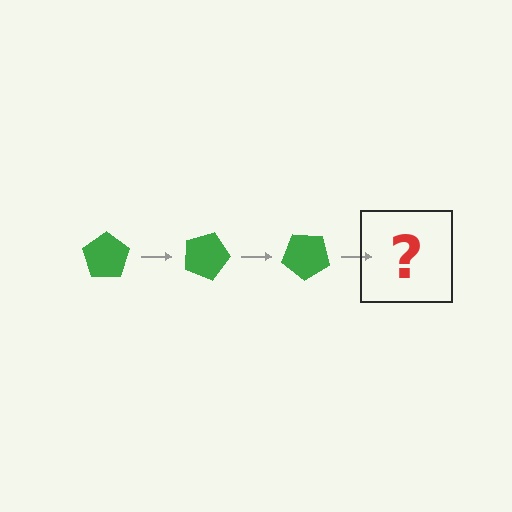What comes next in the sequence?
The next element should be a green pentagon rotated 60 degrees.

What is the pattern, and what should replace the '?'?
The pattern is that the pentagon rotates 20 degrees each step. The '?' should be a green pentagon rotated 60 degrees.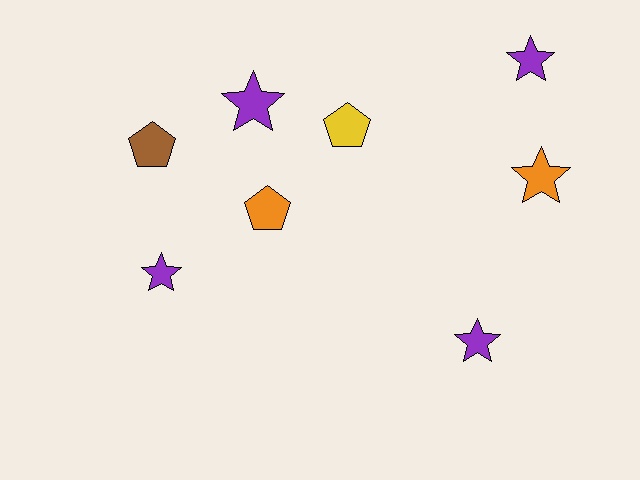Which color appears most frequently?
Purple, with 4 objects.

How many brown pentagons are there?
There is 1 brown pentagon.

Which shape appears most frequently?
Star, with 5 objects.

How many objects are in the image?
There are 8 objects.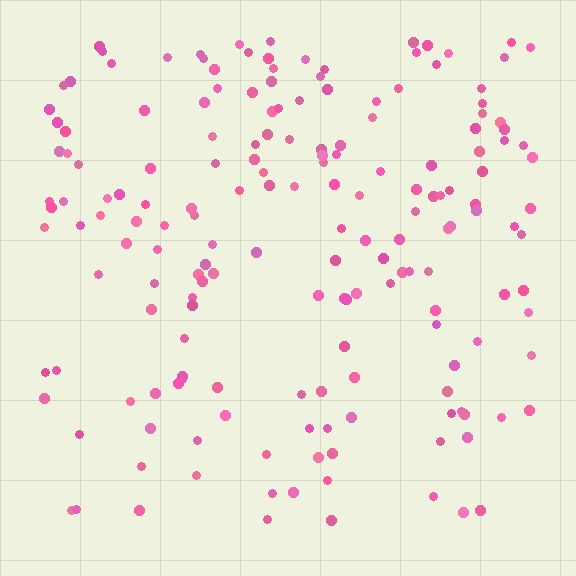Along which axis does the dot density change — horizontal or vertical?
Vertical.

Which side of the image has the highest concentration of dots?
The top.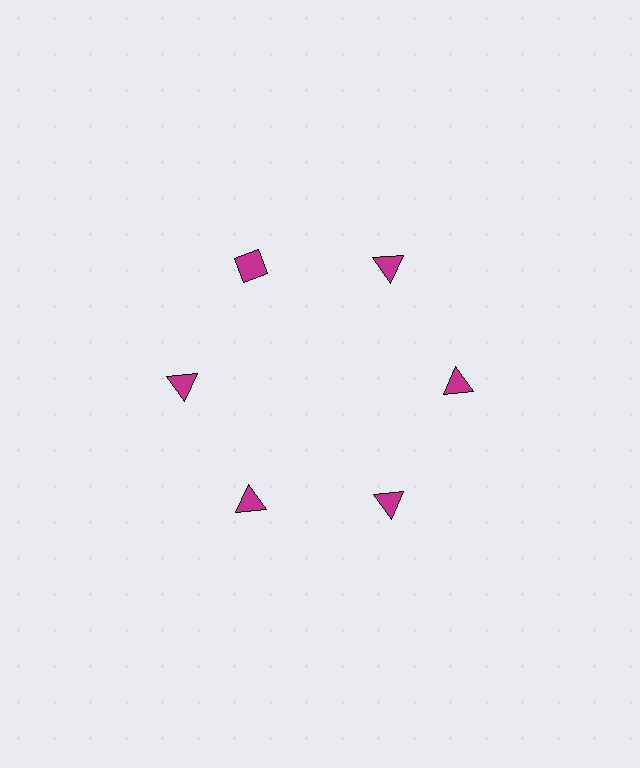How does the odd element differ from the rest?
It has a different shape: diamond instead of triangle.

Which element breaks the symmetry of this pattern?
The magenta diamond at roughly the 11 o'clock position breaks the symmetry. All other shapes are magenta triangles.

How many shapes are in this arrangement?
There are 6 shapes arranged in a ring pattern.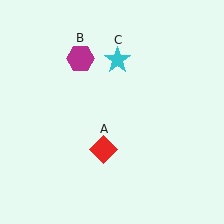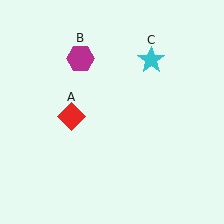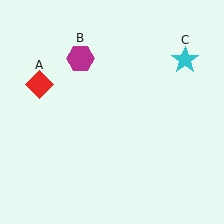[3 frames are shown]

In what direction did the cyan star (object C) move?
The cyan star (object C) moved right.